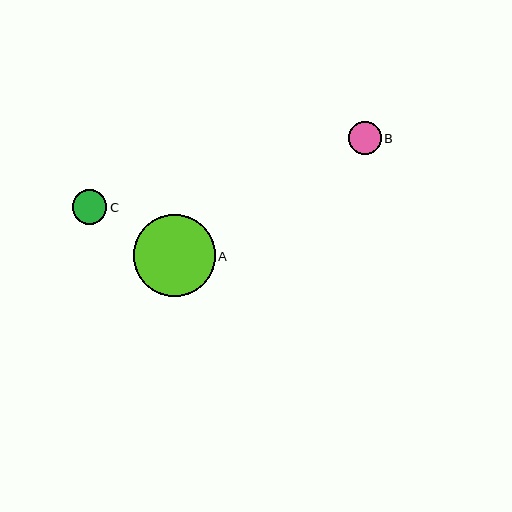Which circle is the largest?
Circle A is the largest with a size of approximately 82 pixels.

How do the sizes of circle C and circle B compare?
Circle C and circle B are approximately the same size.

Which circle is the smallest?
Circle B is the smallest with a size of approximately 33 pixels.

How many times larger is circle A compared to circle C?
Circle A is approximately 2.4 times the size of circle C.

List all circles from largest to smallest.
From largest to smallest: A, C, B.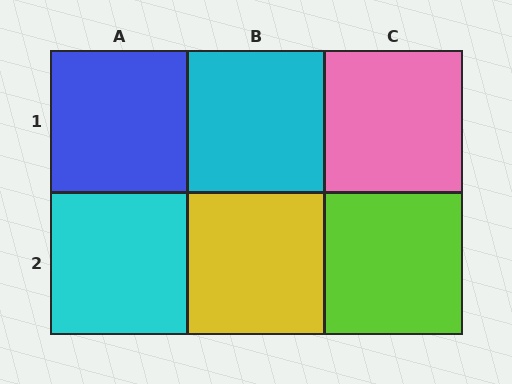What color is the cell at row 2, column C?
Lime.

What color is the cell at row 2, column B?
Yellow.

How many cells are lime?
1 cell is lime.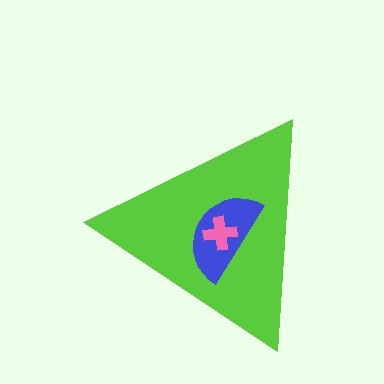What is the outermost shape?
The lime triangle.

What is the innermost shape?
The pink cross.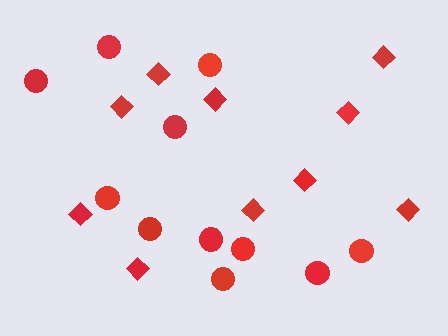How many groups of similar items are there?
There are 2 groups: one group of diamonds (10) and one group of circles (11).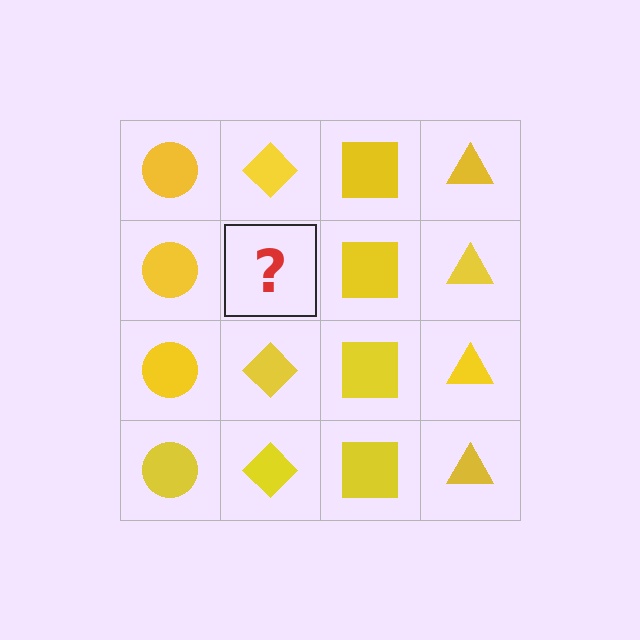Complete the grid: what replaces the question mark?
The question mark should be replaced with a yellow diamond.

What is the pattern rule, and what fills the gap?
The rule is that each column has a consistent shape. The gap should be filled with a yellow diamond.